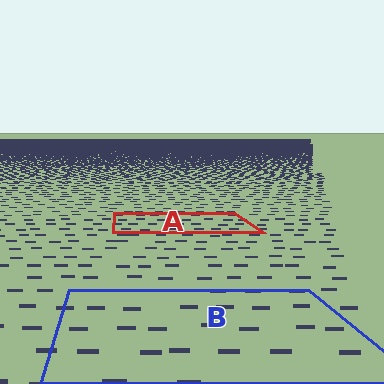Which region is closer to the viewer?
Region B is closer. The texture elements there are larger and more spread out.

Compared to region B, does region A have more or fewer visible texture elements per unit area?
Region A has more texture elements per unit area — they are packed more densely because it is farther away.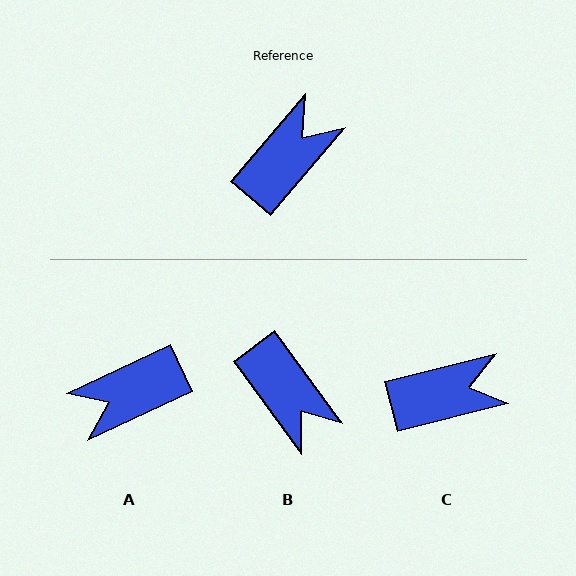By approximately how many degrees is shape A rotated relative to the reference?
Approximately 155 degrees counter-clockwise.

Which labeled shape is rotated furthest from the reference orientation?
A, about 155 degrees away.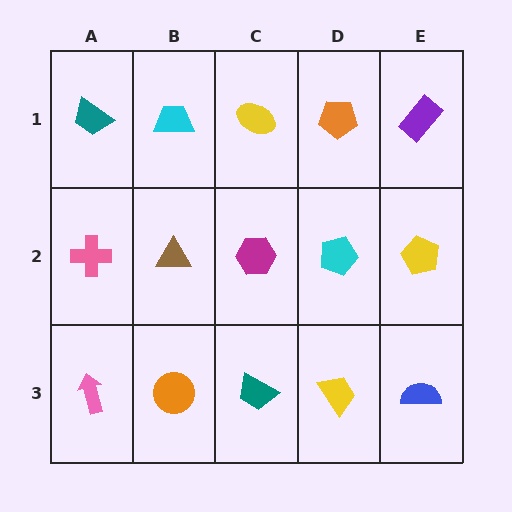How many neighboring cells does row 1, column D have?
3.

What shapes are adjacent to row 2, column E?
A purple rectangle (row 1, column E), a blue semicircle (row 3, column E), a cyan pentagon (row 2, column D).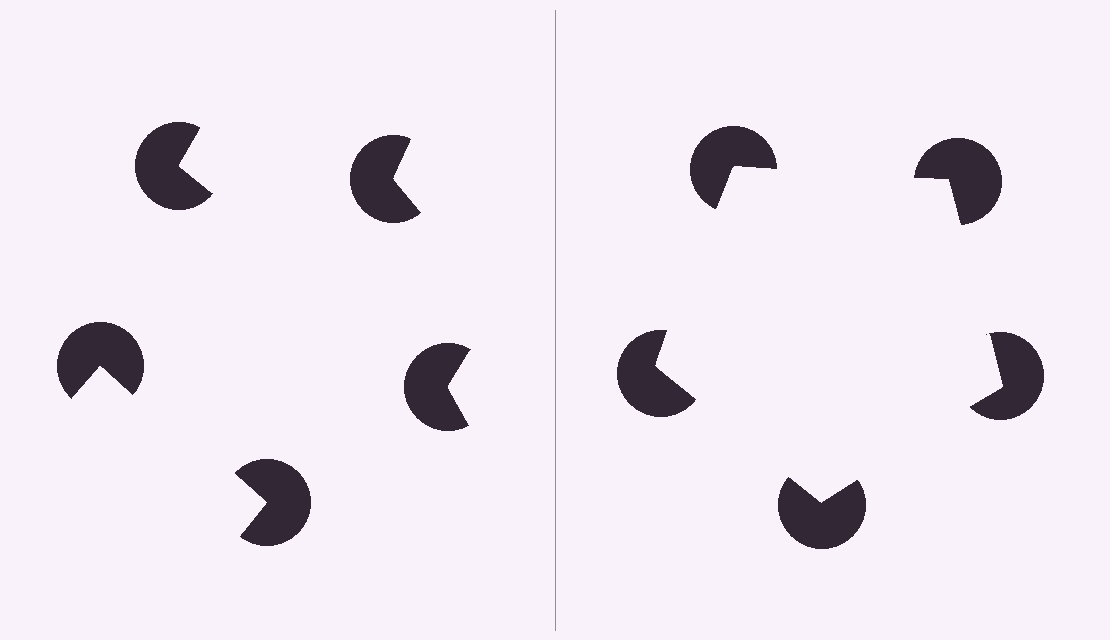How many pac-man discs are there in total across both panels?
10 — 5 on each side.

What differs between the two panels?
The pac-man discs are positioned identically on both sides; only the wedge orientations differ. On the right they align to a pentagon; on the left they are misaligned.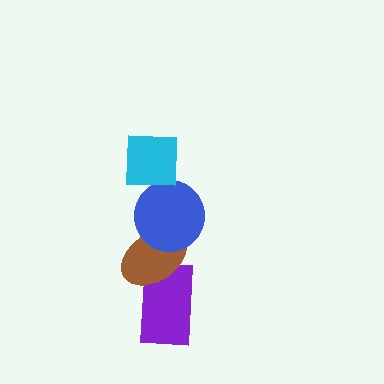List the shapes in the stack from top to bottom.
From top to bottom: the cyan square, the blue circle, the brown ellipse, the purple rectangle.